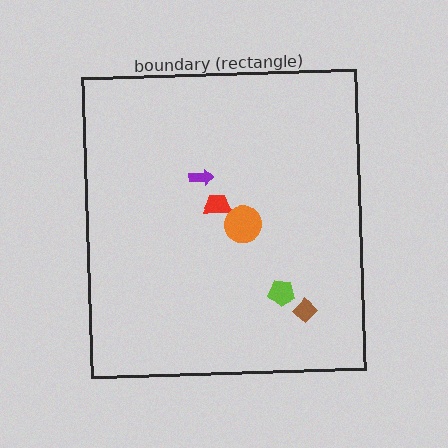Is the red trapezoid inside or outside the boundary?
Inside.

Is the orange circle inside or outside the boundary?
Inside.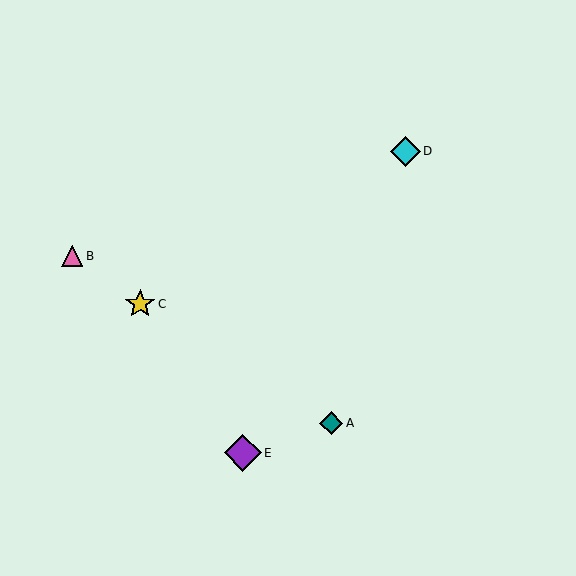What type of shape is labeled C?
Shape C is a yellow star.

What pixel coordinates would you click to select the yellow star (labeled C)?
Click at (140, 304) to select the yellow star C.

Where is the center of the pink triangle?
The center of the pink triangle is at (72, 256).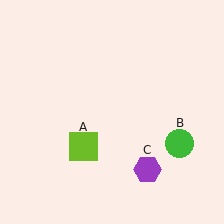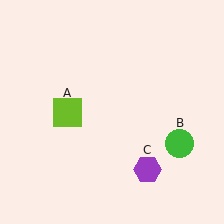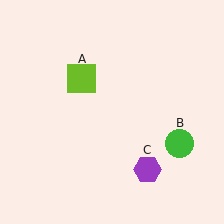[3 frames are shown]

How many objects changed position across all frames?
1 object changed position: lime square (object A).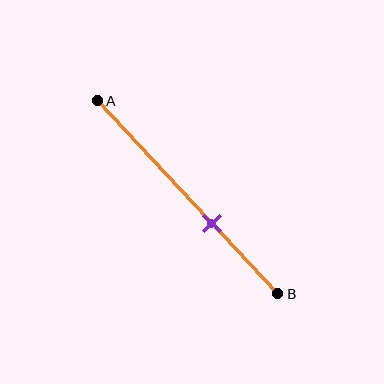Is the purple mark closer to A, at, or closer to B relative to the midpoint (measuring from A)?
The purple mark is closer to point B than the midpoint of segment AB.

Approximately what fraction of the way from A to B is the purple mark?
The purple mark is approximately 65% of the way from A to B.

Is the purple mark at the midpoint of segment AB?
No, the mark is at about 65% from A, not at the 50% midpoint.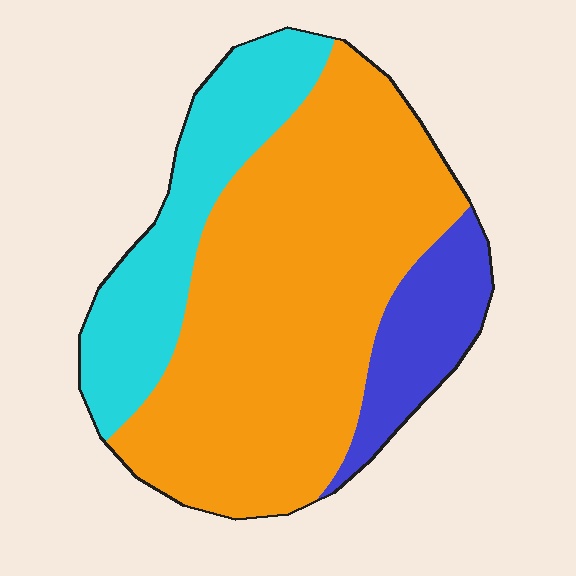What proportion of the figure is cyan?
Cyan takes up less than a quarter of the figure.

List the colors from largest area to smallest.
From largest to smallest: orange, cyan, blue.